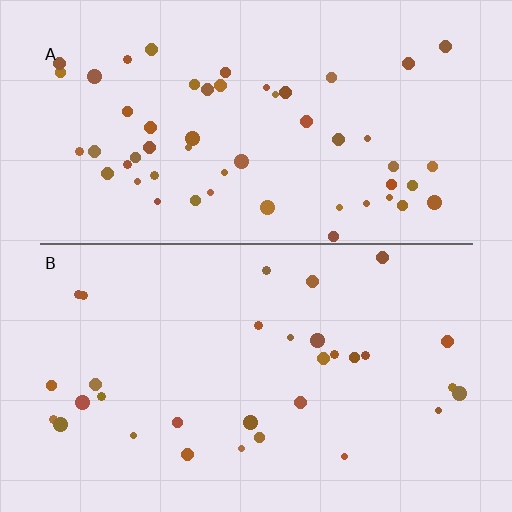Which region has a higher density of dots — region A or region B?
A (the top).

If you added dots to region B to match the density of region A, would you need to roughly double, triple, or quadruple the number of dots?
Approximately double.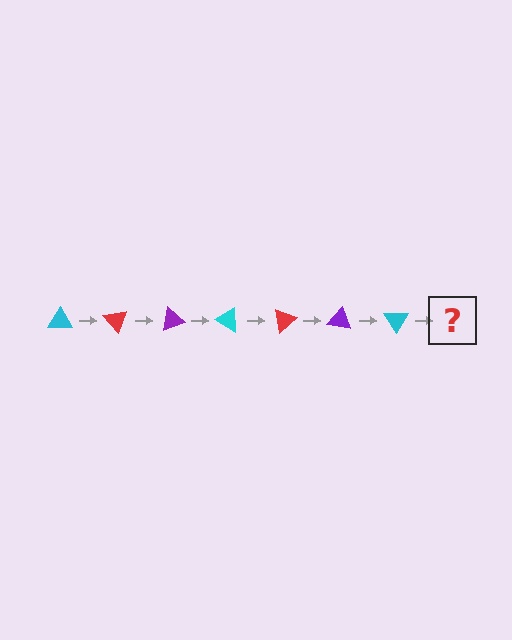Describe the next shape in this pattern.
It should be a red triangle, rotated 350 degrees from the start.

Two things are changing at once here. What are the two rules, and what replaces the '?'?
The two rules are that it rotates 50 degrees each step and the color cycles through cyan, red, and purple. The '?' should be a red triangle, rotated 350 degrees from the start.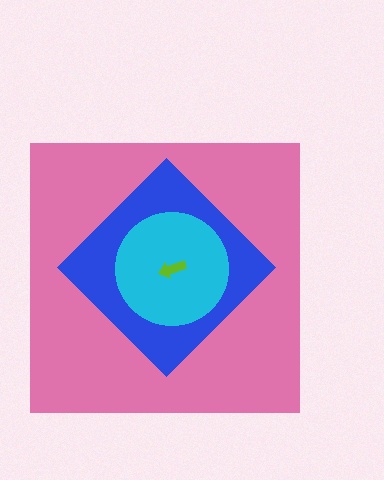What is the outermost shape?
The pink square.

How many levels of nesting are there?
4.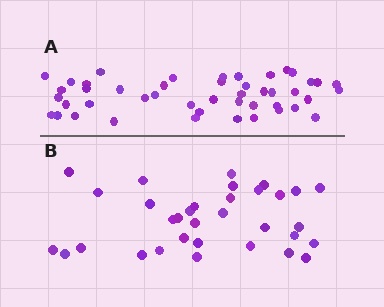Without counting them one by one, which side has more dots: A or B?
Region A (the top region) has more dots.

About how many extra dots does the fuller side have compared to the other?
Region A has approximately 15 more dots than region B.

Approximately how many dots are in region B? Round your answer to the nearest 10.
About 30 dots. (The exact count is 33, which rounds to 30.)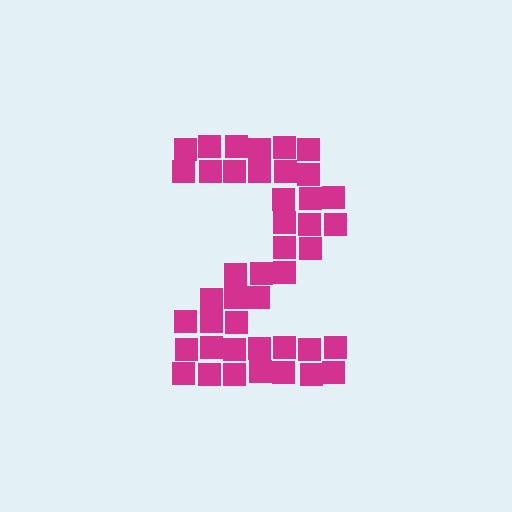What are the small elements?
The small elements are squares.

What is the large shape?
The large shape is the digit 2.